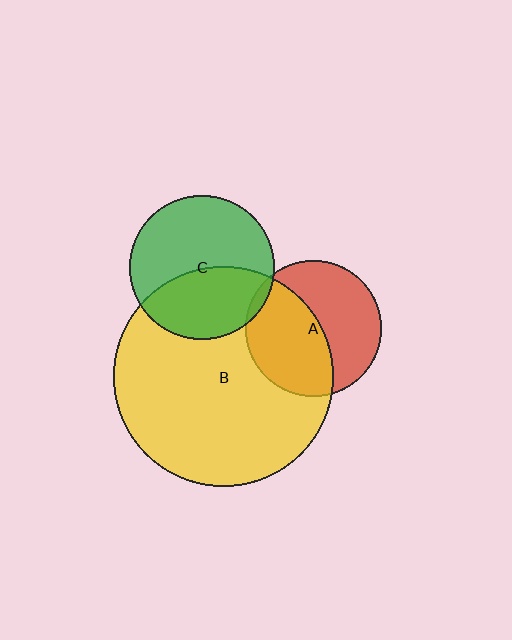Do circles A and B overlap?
Yes.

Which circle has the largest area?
Circle B (yellow).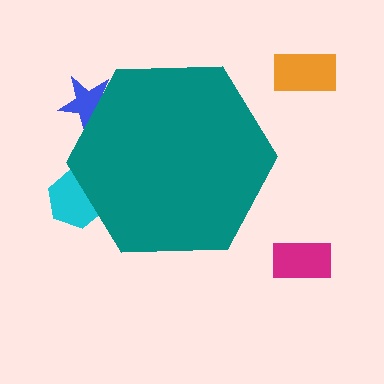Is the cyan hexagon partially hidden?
Yes, the cyan hexagon is partially hidden behind the teal hexagon.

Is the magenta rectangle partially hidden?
No, the magenta rectangle is fully visible.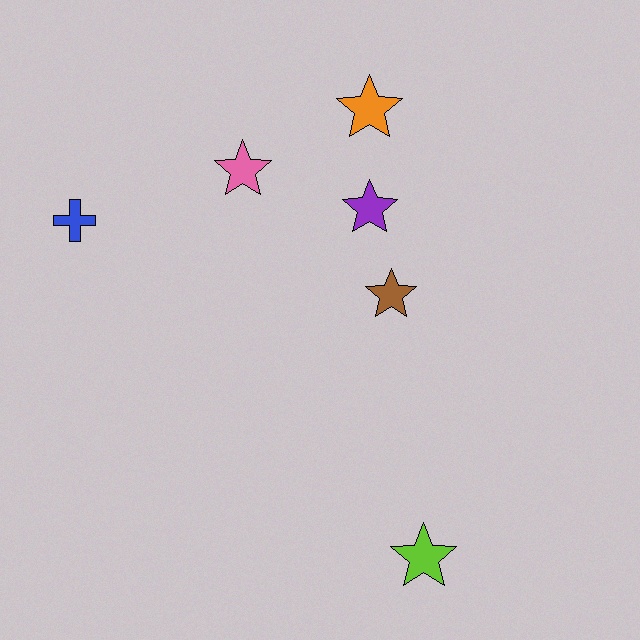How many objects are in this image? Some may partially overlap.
There are 6 objects.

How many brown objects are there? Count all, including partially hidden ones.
There is 1 brown object.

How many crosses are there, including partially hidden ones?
There is 1 cross.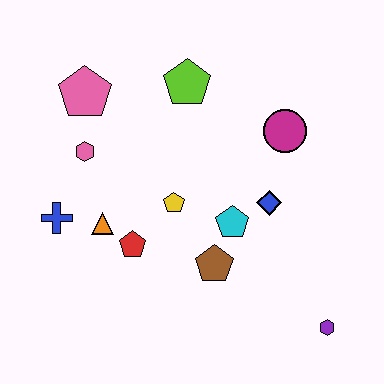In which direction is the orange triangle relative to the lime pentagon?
The orange triangle is below the lime pentagon.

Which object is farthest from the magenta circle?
The blue cross is farthest from the magenta circle.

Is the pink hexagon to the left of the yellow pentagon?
Yes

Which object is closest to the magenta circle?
The blue diamond is closest to the magenta circle.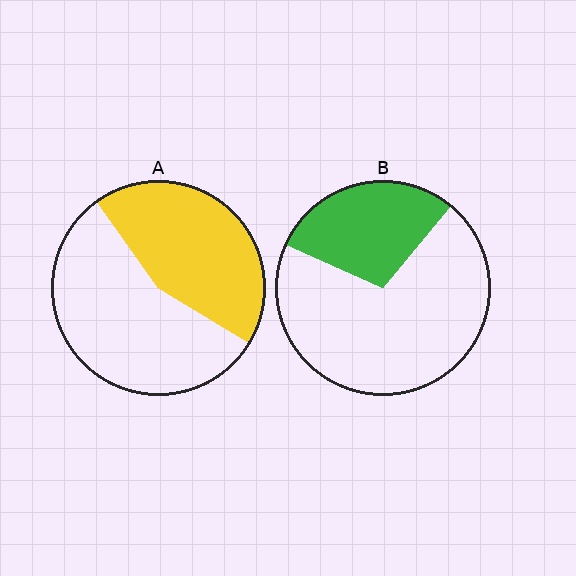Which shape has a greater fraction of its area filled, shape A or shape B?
Shape A.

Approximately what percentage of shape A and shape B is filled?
A is approximately 45% and B is approximately 30%.